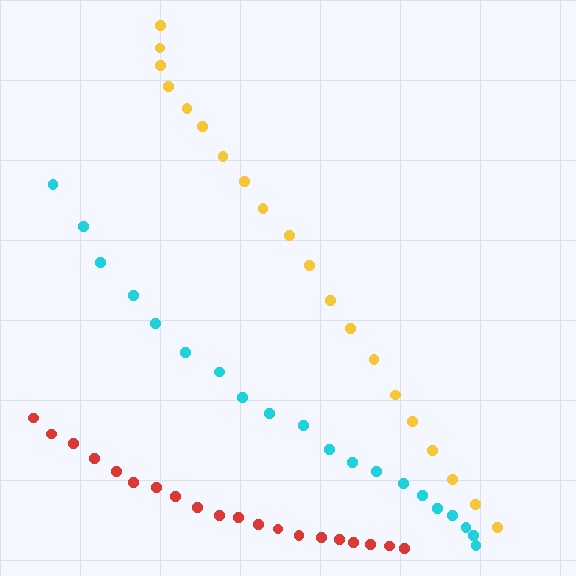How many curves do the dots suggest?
There are 3 distinct paths.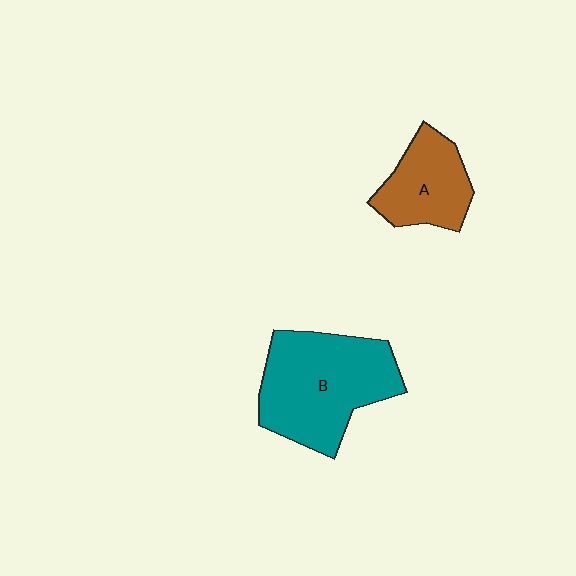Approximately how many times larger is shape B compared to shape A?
Approximately 1.8 times.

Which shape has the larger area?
Shape B (teal).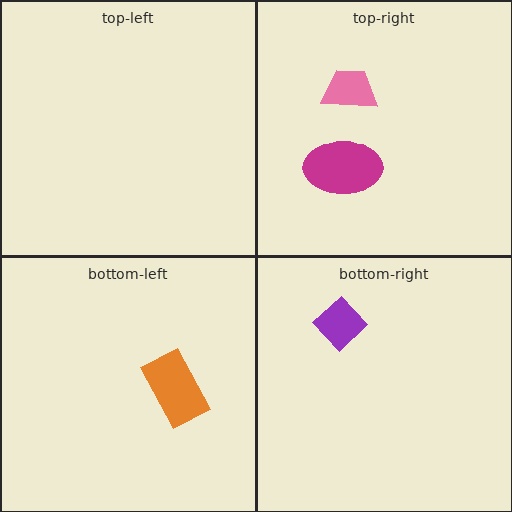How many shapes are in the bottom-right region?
1.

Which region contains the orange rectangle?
The bottom-left region.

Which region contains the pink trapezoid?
The top-right region.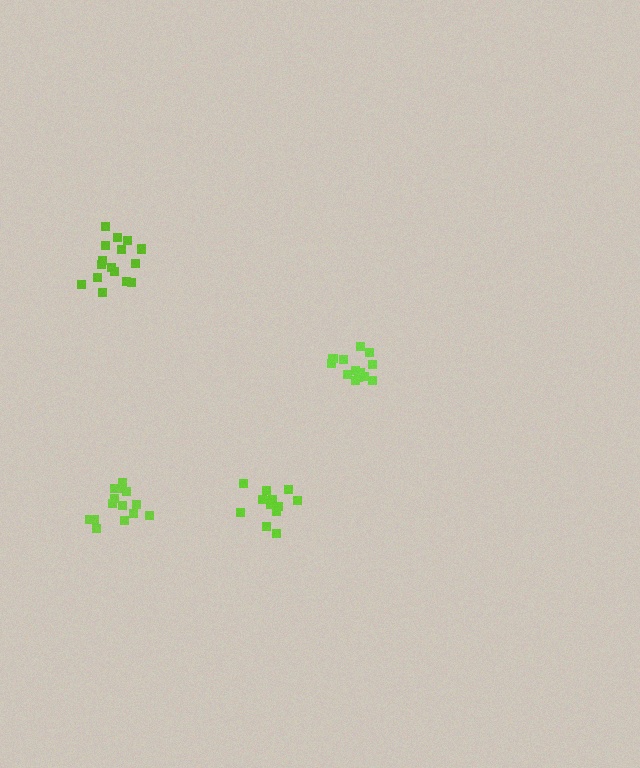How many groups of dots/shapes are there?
There are 4 groups.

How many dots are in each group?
Group 1: 14 dots, Group 2: 14 dots, Group 3: 16 dots, Group 4: 13 dots (57 total).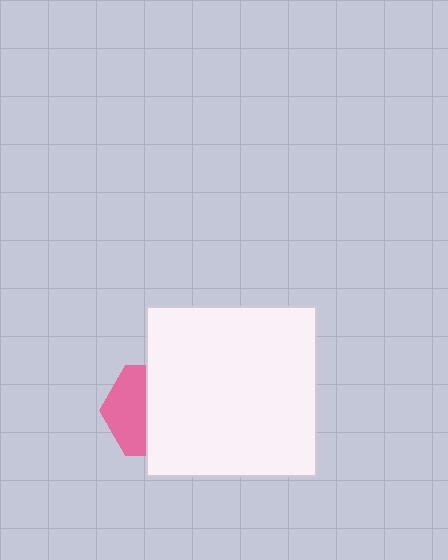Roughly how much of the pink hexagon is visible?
A small part of it is visible (roughly 42%).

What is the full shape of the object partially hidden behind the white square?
The partially hidden object is a pink hexagon.